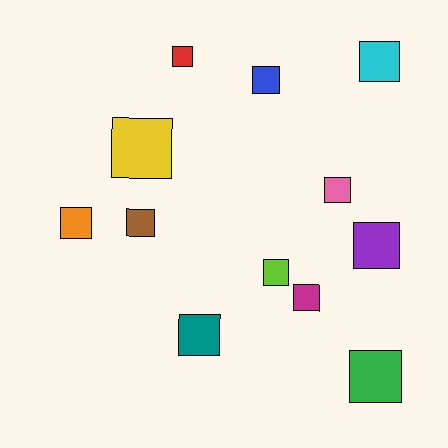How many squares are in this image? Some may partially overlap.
There are 12 squares.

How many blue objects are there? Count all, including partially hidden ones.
There is 1 blue object.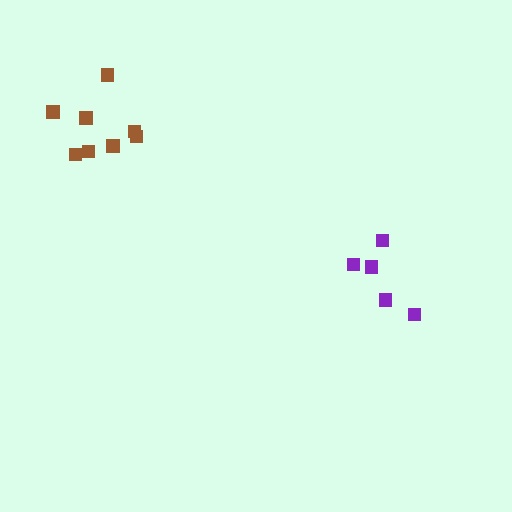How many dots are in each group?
Group 1: 8 dots, Group 2: 5 dots (13 total).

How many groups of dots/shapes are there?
There are 2 groups.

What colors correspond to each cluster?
The clusters are colored: brown, purple.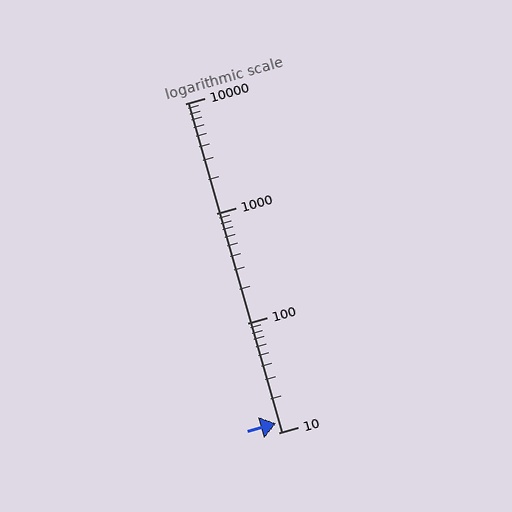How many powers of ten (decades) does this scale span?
The scale spans 3 decades, from 10 to 10000.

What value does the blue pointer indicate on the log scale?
The pointer indicates approximately 12.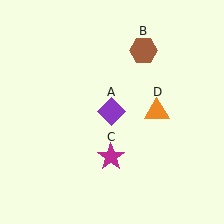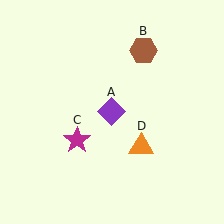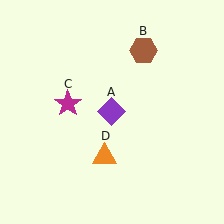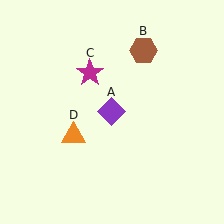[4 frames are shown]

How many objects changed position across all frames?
2 objects changed position: magenta star (object C), orange triangle (object D).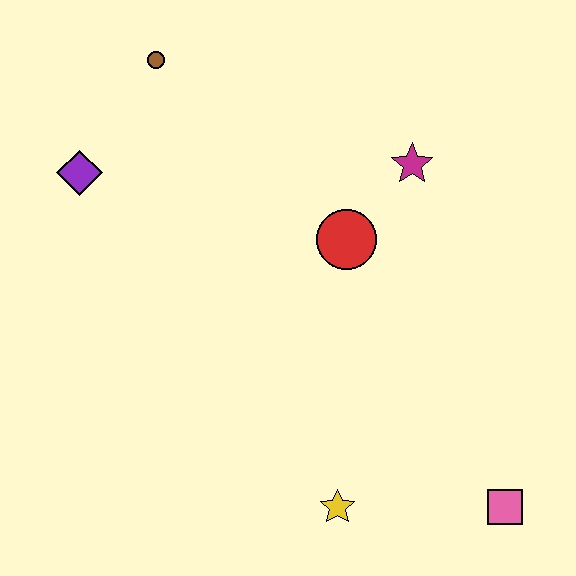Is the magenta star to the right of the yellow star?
Yes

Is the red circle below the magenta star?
Yes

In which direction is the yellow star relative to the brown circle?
The yellow star is below the brown circle.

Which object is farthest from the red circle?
The pink square is farthest from the red circle.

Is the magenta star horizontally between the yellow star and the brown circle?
No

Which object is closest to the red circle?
The magenta star is closest to the red circle.